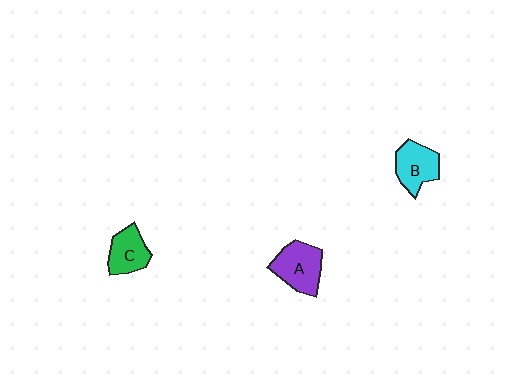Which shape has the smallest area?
Shape C (green).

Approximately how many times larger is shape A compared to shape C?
Approximately 1.3 times.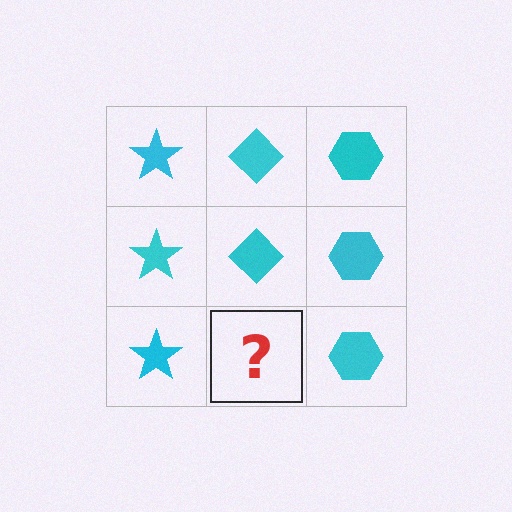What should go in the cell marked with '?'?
The missing cell should contain a cyan diamond.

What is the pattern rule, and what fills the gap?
The rule is that each column has a consistent shape. The gap should be filled with a cyan diamond.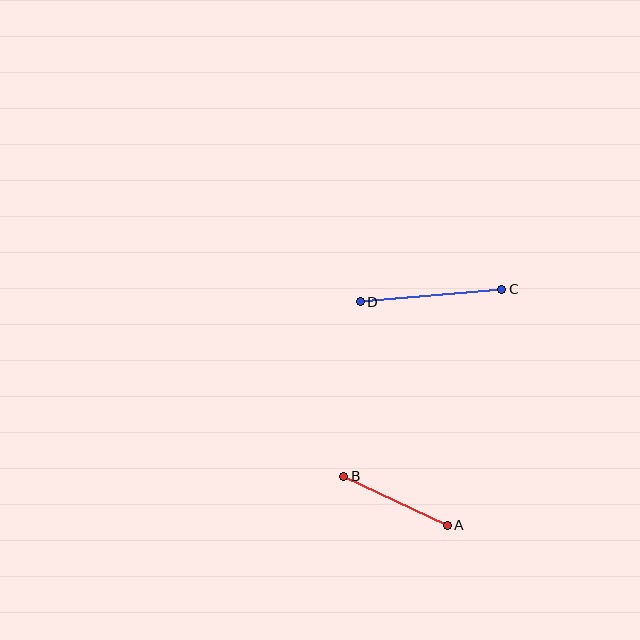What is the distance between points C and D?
The distance is approximately 142 pixels.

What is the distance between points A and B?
The distance is approximately 114 pixels.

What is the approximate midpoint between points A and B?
The midpoint is at approximately (396, 501) pixels.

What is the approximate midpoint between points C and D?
The midpoint is at approximately (431, 296) pixels.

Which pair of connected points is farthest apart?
Points C and D are farthest apart.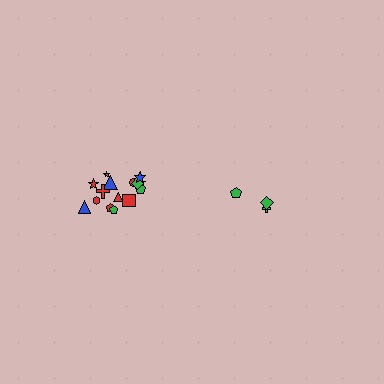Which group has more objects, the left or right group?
The left group.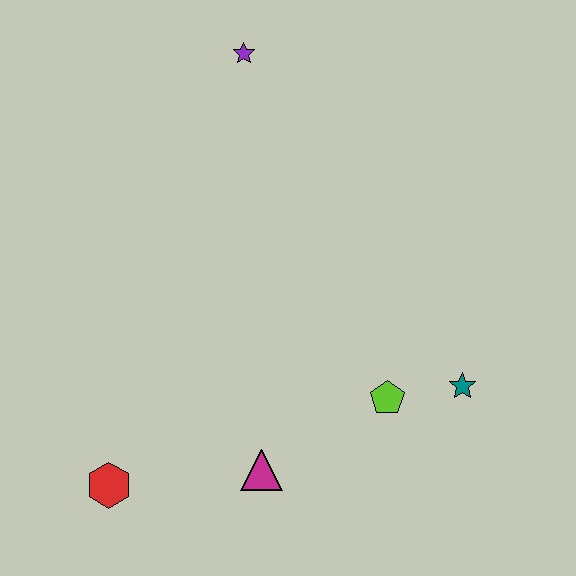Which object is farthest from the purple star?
The red hexagon is farthest from the purple star.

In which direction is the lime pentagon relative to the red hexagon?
The lime pentagon is to the right of the red hexagon.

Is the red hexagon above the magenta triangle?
No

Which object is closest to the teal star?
The lime pentagon is closest to the teal star.